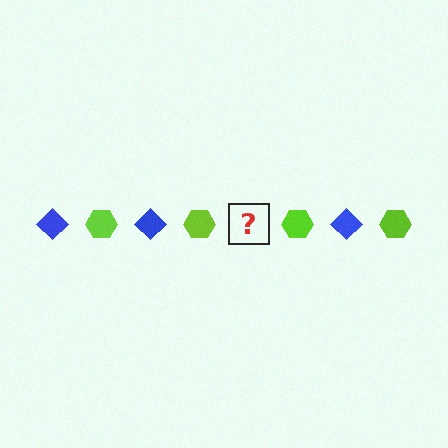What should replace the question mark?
The question mark should be replaced with a blue diamond.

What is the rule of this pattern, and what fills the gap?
The rule is that the pattern alternates between blue diamond and lime hexagon. The gap should be filled with a blue diamond.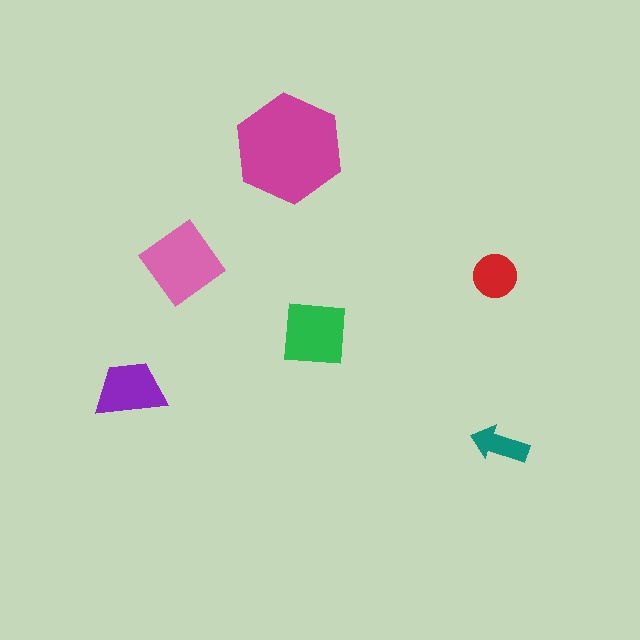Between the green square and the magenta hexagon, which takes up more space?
The magenta hexagon.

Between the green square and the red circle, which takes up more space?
The green square.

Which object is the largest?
The magenta hexagon.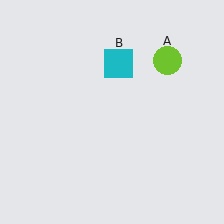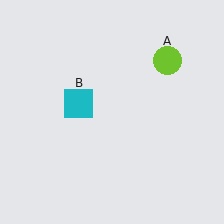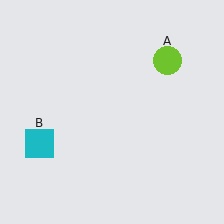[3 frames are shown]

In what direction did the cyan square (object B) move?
The cyan square (object B) moved down and to the left.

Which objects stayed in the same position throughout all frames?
Lime circle (object A) remained stationary.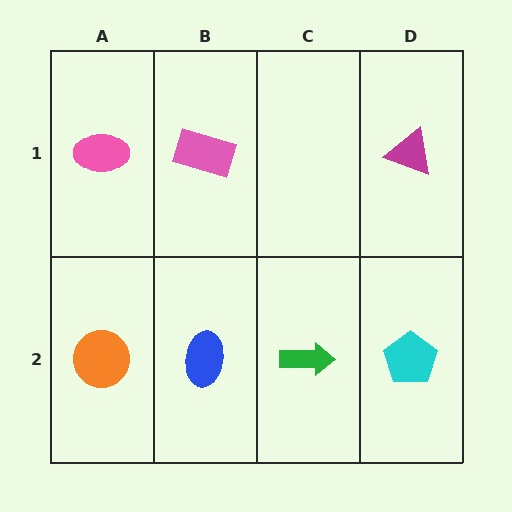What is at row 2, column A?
An orange circle.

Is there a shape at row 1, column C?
No, that cell is empty.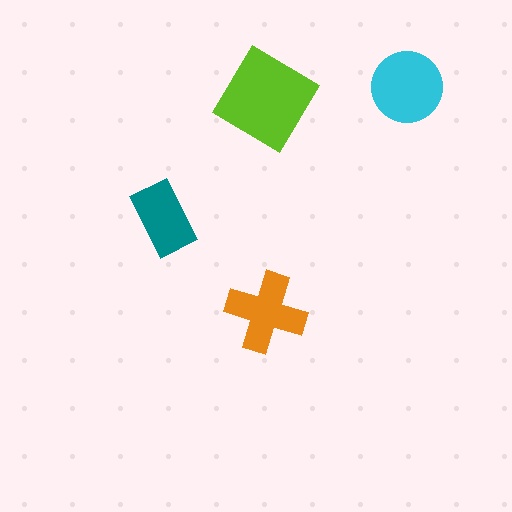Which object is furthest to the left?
The teal rectangle is leftmost.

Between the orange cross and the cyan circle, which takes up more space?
The cyan circle.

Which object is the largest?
The lime diamond.